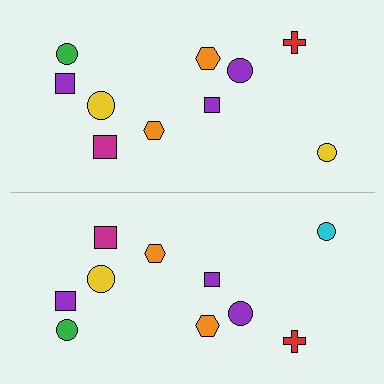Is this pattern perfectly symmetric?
No, the pattern is not perfectly symmetric. The cyan circle on the bottom side breaks the symmetry — its mirror counterpart is yellow.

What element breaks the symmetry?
The cyan circle on the bottom side breaks the symmetry — its mirror counterpart is yellow.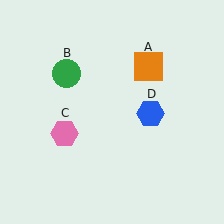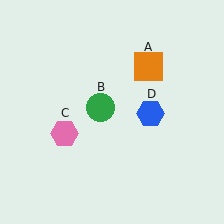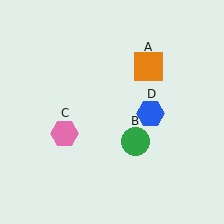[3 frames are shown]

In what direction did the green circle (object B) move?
The green circle (object B) moved down and to the right.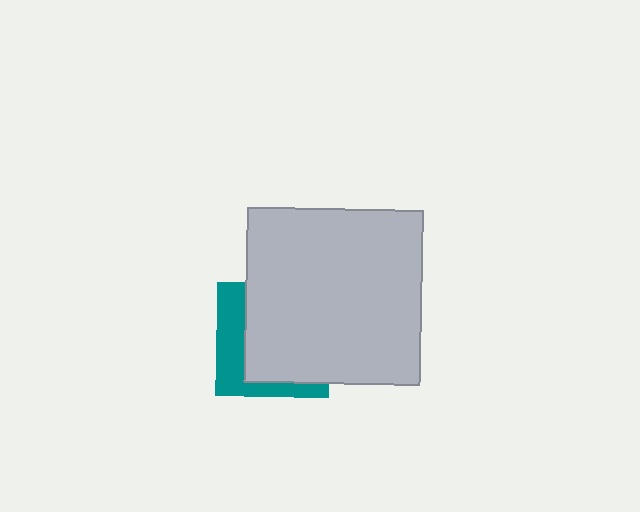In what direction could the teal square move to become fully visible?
The teal square could move toward the lower-left. That would shift it out from behind the light gray square entirely.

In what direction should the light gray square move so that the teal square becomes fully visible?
The light gray square should move toward the upper-right. That is the shortest direction to clear the overlap and leave the teal square fully visible.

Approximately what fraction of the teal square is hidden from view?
Roughly 66% of the teal square is hidden behind the light gray square.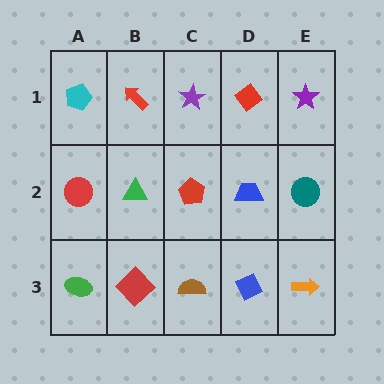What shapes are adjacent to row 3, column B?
A green triangle (row 2, column B), a green ellipse (row 3, column A), a brown semicircle (row 3, column C).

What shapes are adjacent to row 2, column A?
A cyan pentagon (row 1, column A), a green ellipse (row 3, column A), a green triangle (row 2, column B).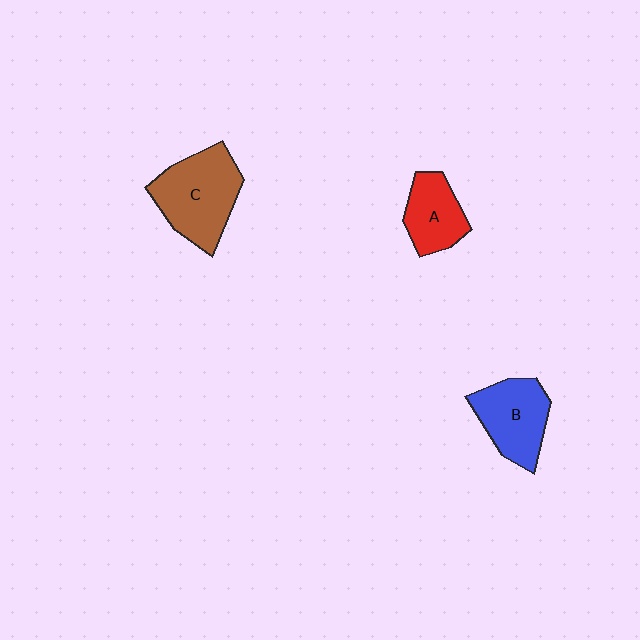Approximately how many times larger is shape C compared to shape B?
Approximately 1.3 times.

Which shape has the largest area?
Shape C (brown).